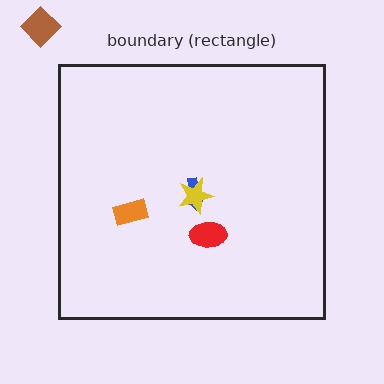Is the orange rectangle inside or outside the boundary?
Inside.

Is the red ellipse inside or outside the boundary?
Inside.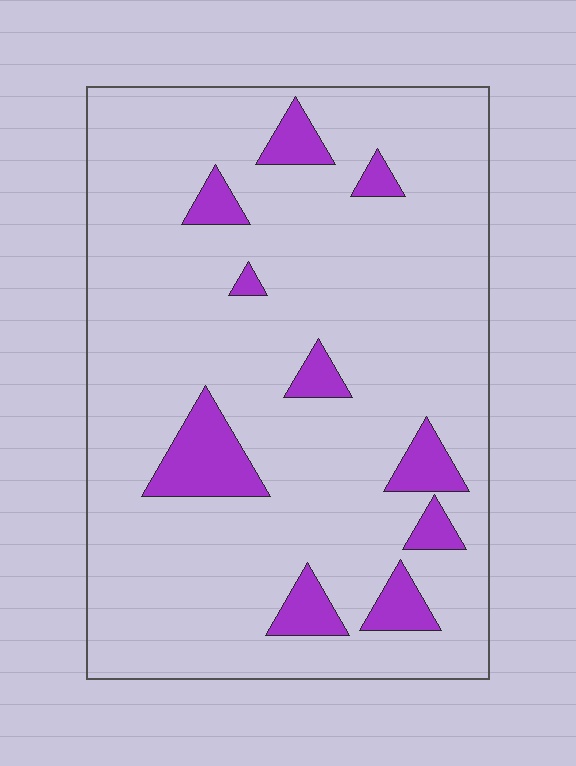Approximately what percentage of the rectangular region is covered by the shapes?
Approximately 10%.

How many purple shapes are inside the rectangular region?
10.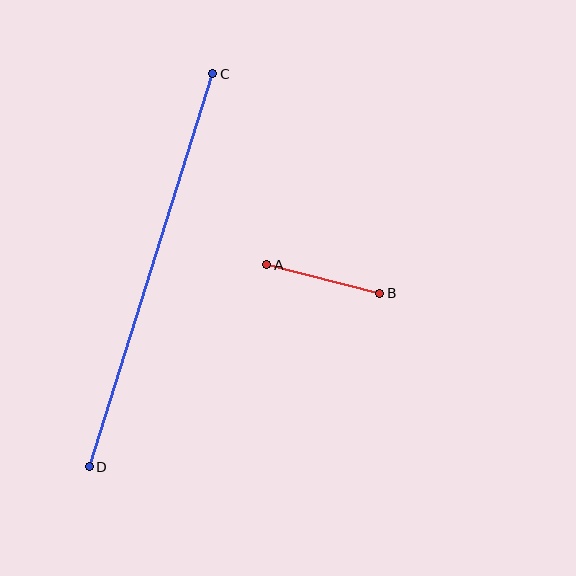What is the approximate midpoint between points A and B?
The midpoint is at approximately (323, 279) pixels.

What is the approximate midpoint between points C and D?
The midpoint is at approximately (151, 270) pixels.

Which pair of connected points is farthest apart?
Points C and D are farthest apart.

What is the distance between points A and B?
The distance is approximately 117 pixels.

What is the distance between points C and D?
The distance is approximately 412 pixels.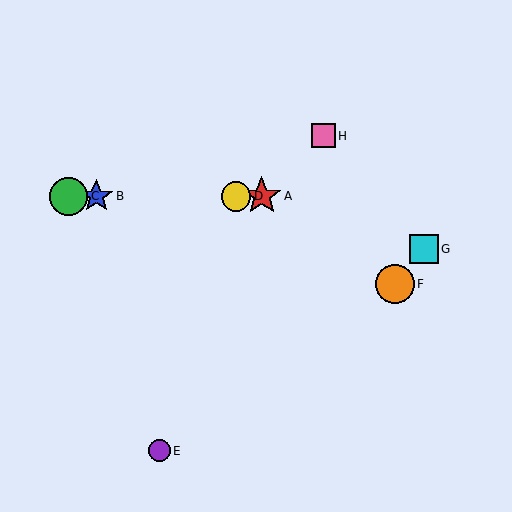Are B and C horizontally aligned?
Yes, both are at y≈196.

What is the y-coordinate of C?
Object C is at y≈196.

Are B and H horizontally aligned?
No, B is at y≈196 and H is at y≈136.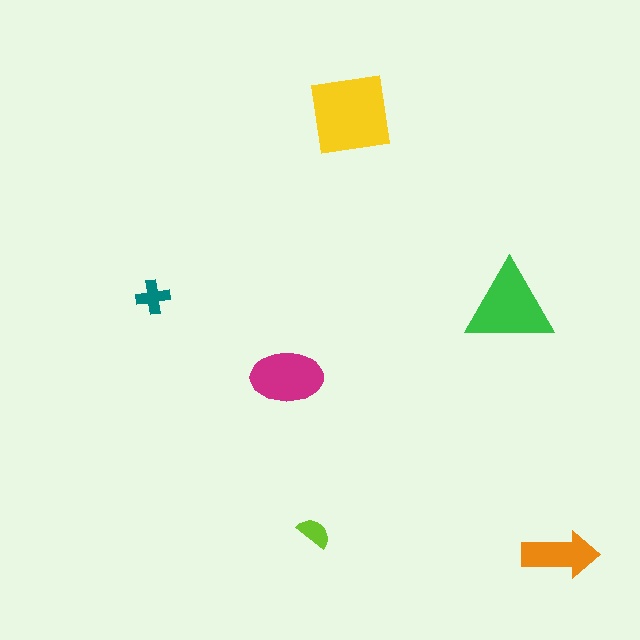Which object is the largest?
The yellow square.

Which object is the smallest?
The lime semicircle.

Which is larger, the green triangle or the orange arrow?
The green triangle.